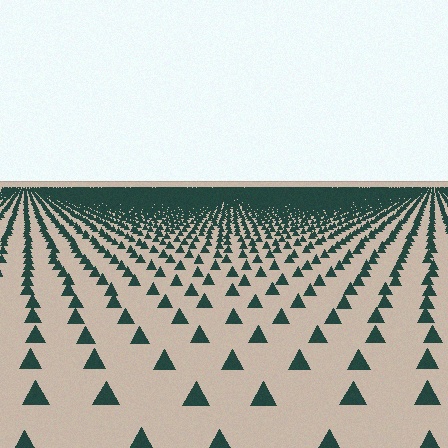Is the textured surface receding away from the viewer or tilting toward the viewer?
The surface is receding away from the viewer. Texture elements get smaller and denser toward the top.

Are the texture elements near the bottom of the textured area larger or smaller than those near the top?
Larger. Near the bottom, elements are closer to the viewer and appear at a bigger on-screen size.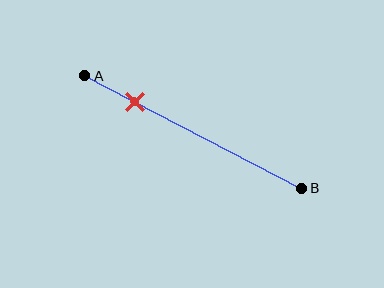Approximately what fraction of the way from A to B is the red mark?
The red mark is approximately 25% of the way from A to B.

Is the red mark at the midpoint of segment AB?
No, the mark is at about 25% from A, not at the 50% midpoint.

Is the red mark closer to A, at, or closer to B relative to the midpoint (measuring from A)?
The red mark is closer to point A than the midpoint of segment AB.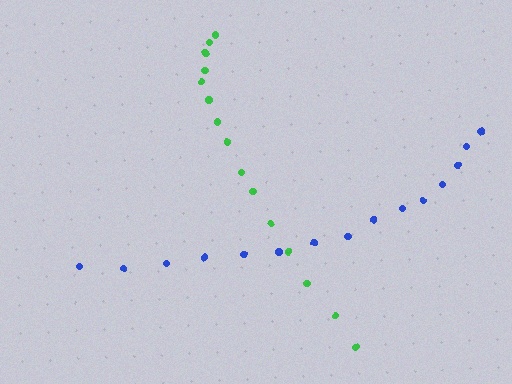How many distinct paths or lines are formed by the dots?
There are 2 distinct paths.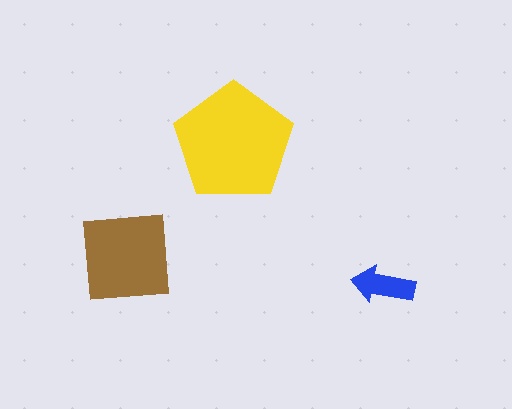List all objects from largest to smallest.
The yellow pentagon, the brown square, the blue arrow.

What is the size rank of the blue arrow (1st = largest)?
3rd.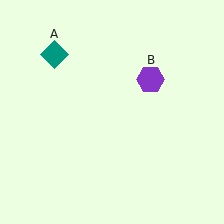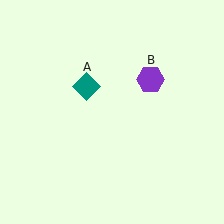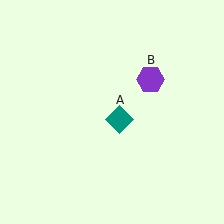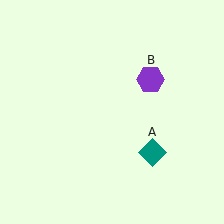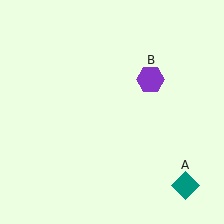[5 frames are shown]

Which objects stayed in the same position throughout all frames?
Purple hexagon (object B) remained stationary.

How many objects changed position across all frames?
1 object changed position: teal diamond (object A).